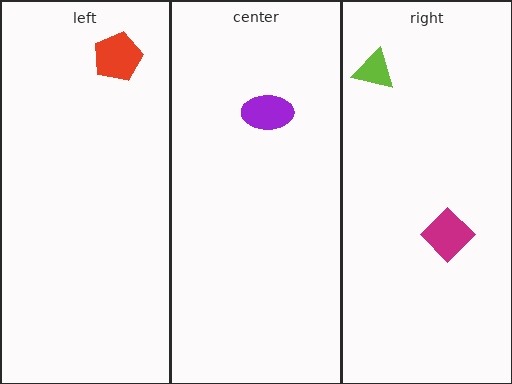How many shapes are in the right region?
2.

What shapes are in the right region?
The lime triangle, the magenta diamond.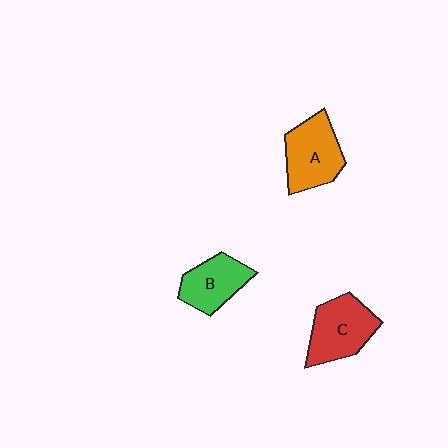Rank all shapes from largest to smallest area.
From largest to smallest: A (orange), C (red), B (green).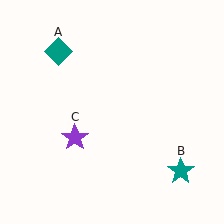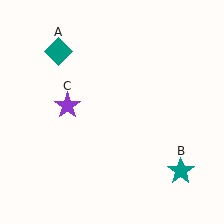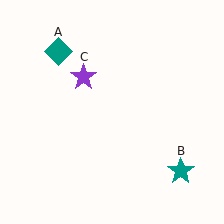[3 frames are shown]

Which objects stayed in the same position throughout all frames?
Teal diamond (object A) and teal star (object B) remained stationary.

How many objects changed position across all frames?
1 object changed position: purple star (object C).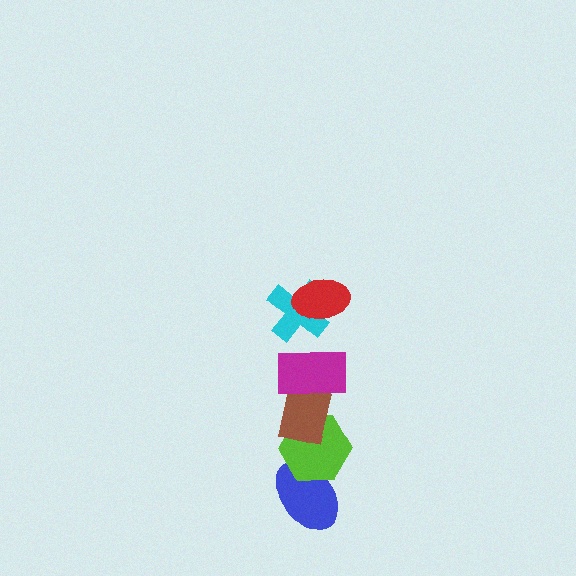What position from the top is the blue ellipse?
The blue ellipse is 6th from the top.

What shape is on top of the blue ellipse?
The lime hexagon is on top of the blue ellipse.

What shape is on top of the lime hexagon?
The brown rectangle is on top of the lime hexagon.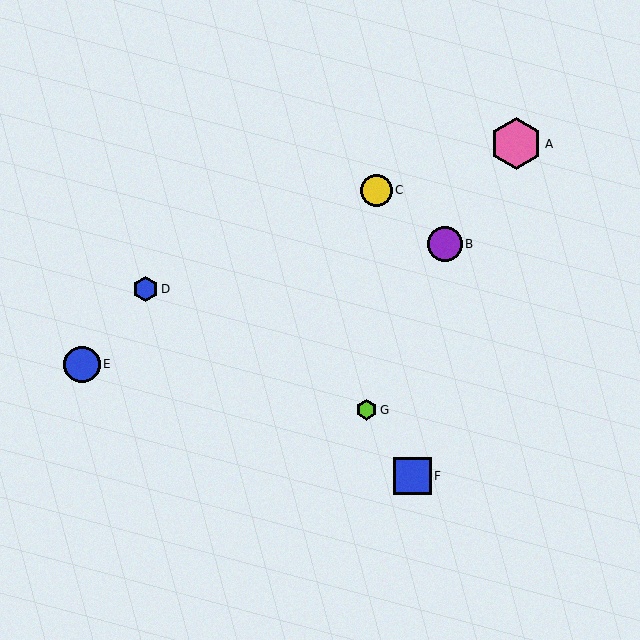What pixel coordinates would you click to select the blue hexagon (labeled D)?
Click at (145, 289) to select the blue hexagon D.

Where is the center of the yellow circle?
The center of the yellow circle is at (376, 190).